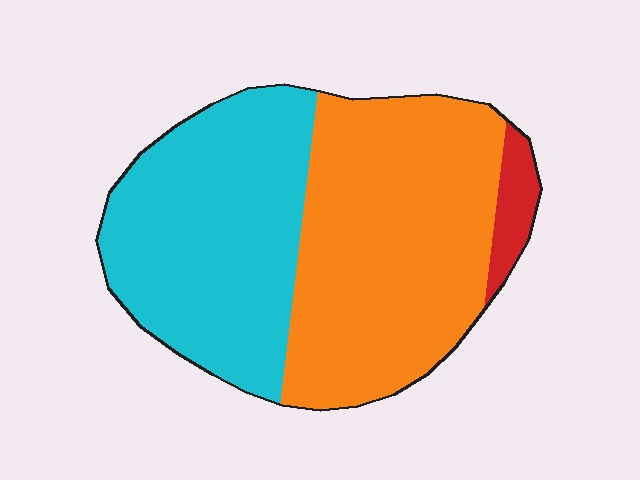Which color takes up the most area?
Orange, at roughly 50%.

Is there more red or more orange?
Orange.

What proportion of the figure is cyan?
Cyan takes up between a quarter and a half of the figure.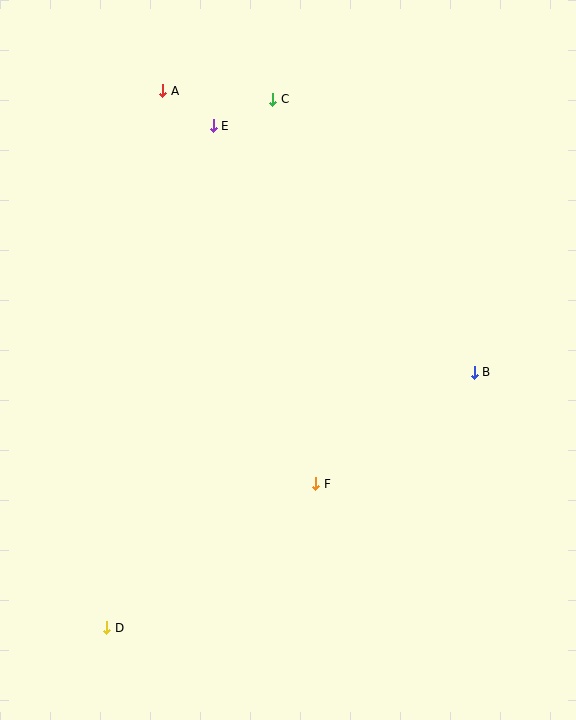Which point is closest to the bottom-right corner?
Point F is closest to the bottom-right corner.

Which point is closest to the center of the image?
Point F at (316, 484) is closest to the center.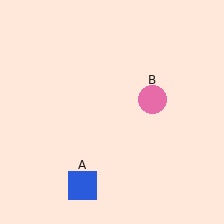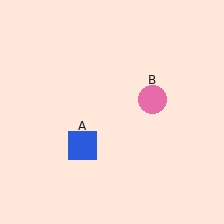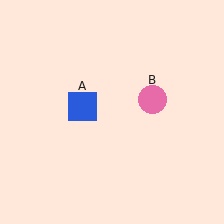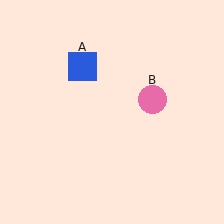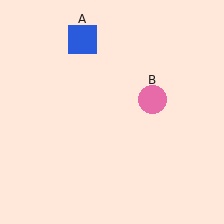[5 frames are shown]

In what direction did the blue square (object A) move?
The blue square (object A) moved up.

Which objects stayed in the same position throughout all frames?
Pink circle (object B) remained stationary.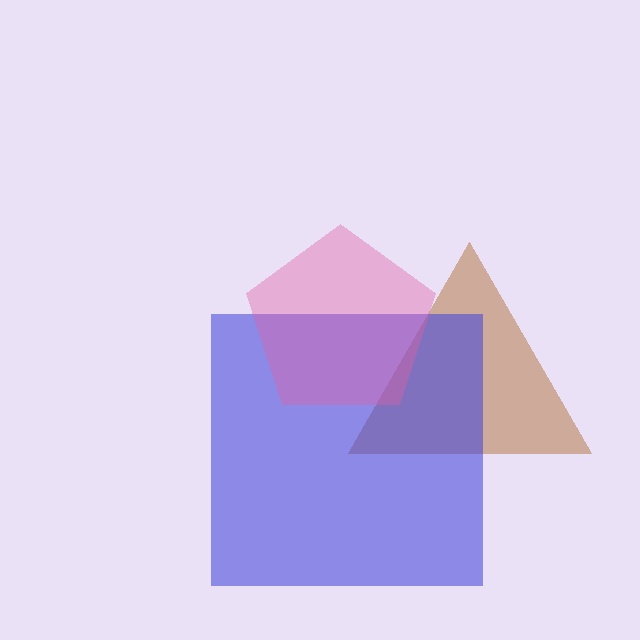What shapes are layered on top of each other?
The layered shapes are: a brown triangle, a blue square, a pink pentagon.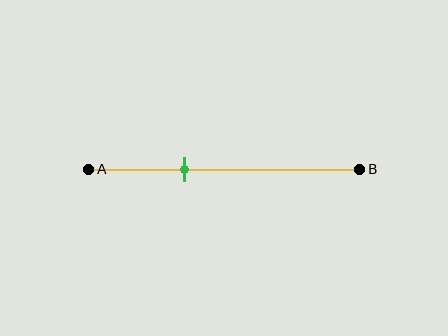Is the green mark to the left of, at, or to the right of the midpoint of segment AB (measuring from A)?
The green mark is to the left of the midpoint of segment AB.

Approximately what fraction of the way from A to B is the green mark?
The green mark is approximately 35% of the way from A to B.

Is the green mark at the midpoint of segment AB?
No, the mark is at about 35% from A, not at the 50% midpoint.